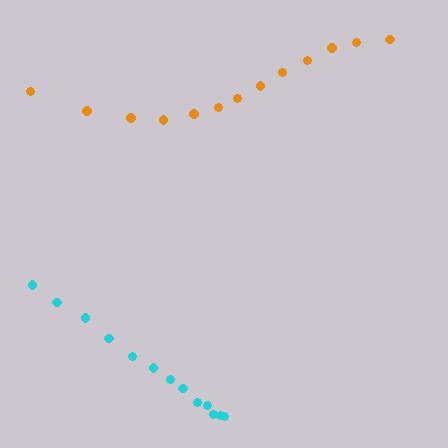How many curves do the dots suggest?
There are 2 distinct paths.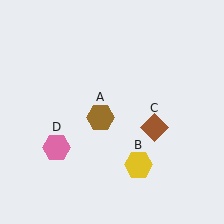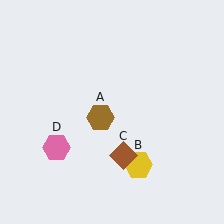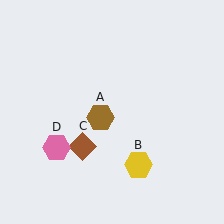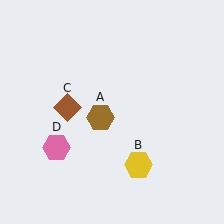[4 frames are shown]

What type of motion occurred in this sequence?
The brown diamond (object C) rotated clockwise around the center of the scene.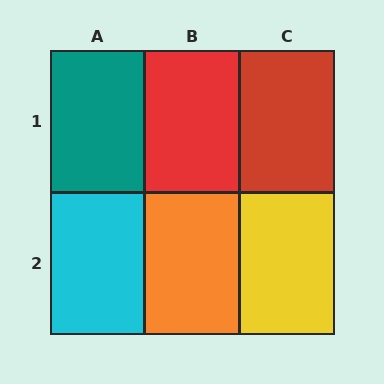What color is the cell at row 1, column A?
Teal.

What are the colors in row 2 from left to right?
Cyan, orange, yellow.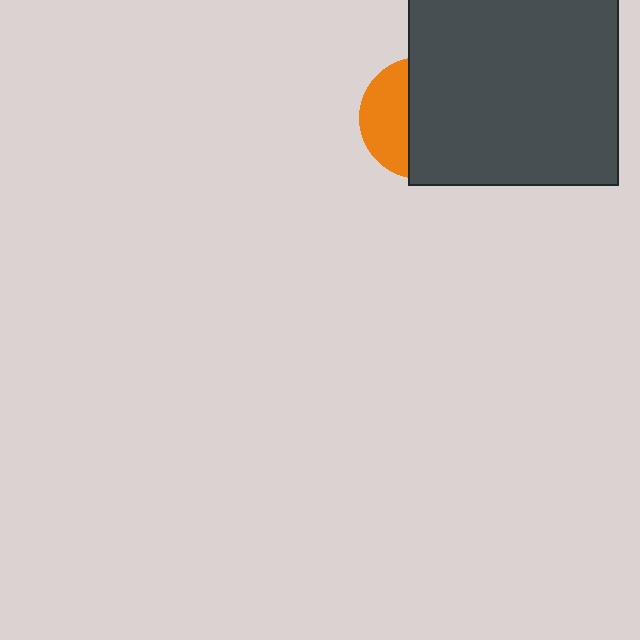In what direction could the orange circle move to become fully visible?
The orange circle could move left. That would shift it out from behind the dark gray square entirely.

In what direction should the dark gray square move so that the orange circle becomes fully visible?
The dark gray square should move right. That is the shortest direction to clear the overlap and leave the orange circle fully visible.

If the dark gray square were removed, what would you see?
You would see the complete orange circle.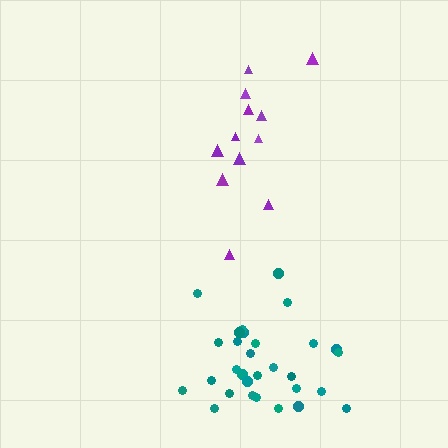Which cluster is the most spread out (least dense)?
Purple.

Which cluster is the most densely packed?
Teal.